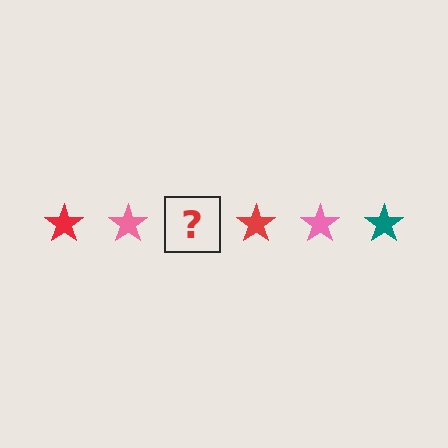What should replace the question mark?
The question mark should be replaced with a teal star.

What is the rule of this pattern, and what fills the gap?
The rule is that the pattern cycles through red, pink, teal stars. The gap should be filled with a teal star.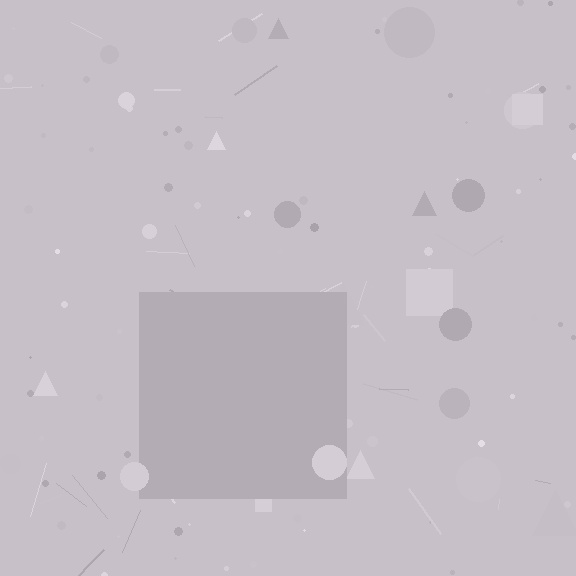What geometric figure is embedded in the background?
A square is embedded in the background.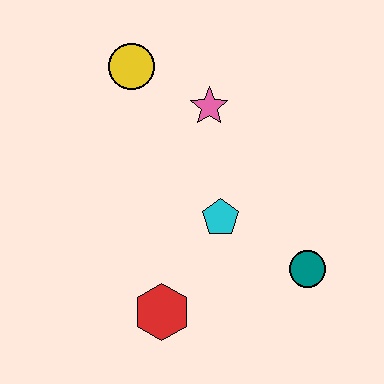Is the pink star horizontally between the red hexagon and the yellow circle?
No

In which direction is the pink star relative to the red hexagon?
The pink star is above the red hexagon.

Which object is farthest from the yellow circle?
The teal circle is farthest from the yellow circle.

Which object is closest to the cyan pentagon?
The teal circle is closest to the cyan pentagon.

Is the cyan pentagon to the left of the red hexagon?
No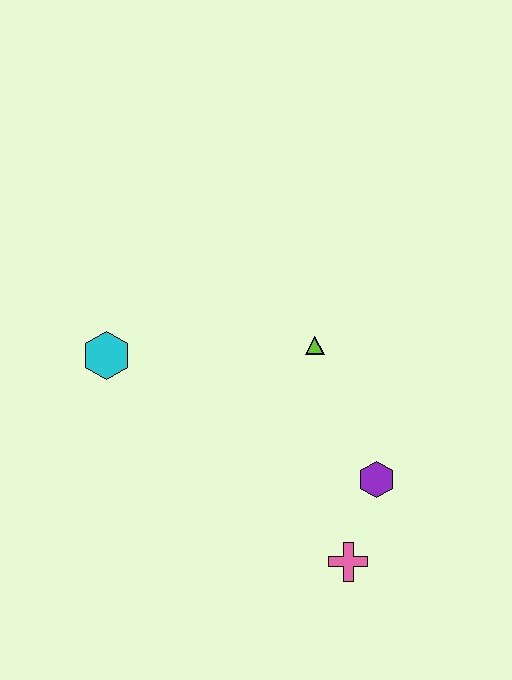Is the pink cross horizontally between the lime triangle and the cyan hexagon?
No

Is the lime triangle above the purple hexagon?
Yes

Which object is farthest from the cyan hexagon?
The pink cross is farthest from the cyan hexagon.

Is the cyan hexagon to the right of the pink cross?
No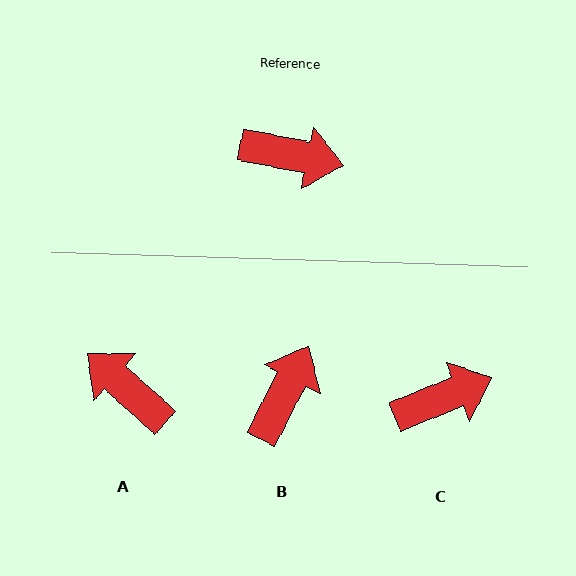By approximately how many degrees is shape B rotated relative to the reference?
Approximately 74 degrees counter-clockwise.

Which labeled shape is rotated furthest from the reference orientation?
A, about 149 degrees away.